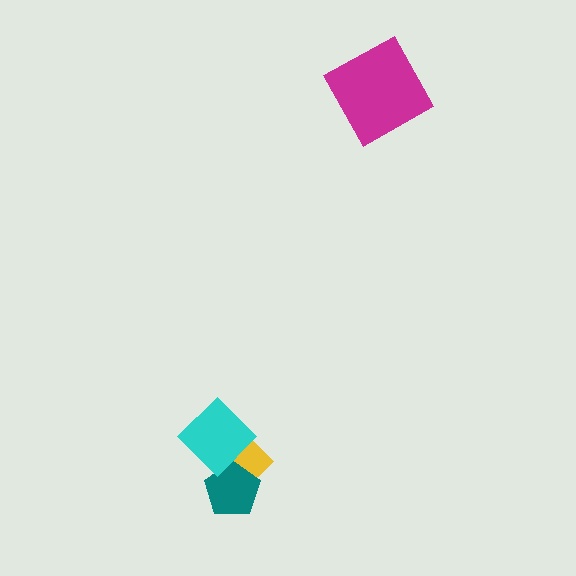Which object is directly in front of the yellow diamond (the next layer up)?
The teal pentagon is directly in front of the yellow diamond.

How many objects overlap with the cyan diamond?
2 objects overlap with the cyan diamond.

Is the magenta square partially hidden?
No, no other shape covers it.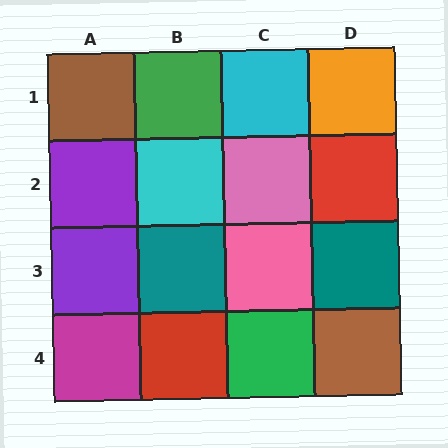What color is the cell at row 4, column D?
Brown.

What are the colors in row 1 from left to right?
Brown, green, cyan, orange.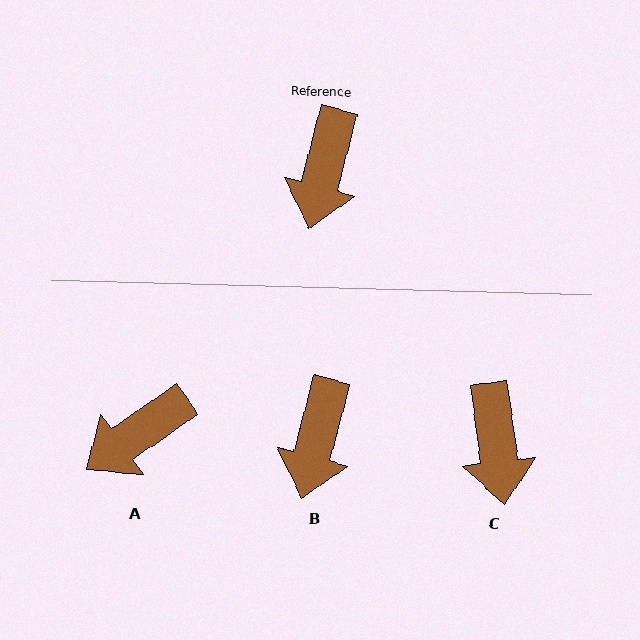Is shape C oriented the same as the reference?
No, it is off by about 22 degrees.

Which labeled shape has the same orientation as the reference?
B.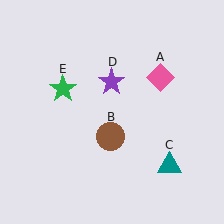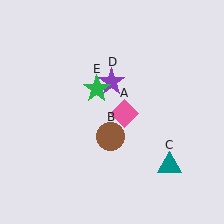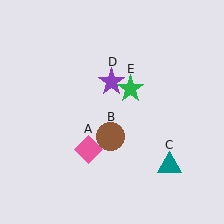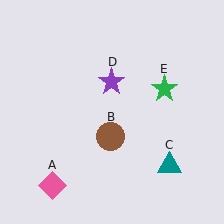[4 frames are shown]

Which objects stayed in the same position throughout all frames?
Brown circle (object B) and teal triangle (object C) and purple star (object D) remained stationary.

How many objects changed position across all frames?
2 objects changed position: pink diamond (object A), green star (object E).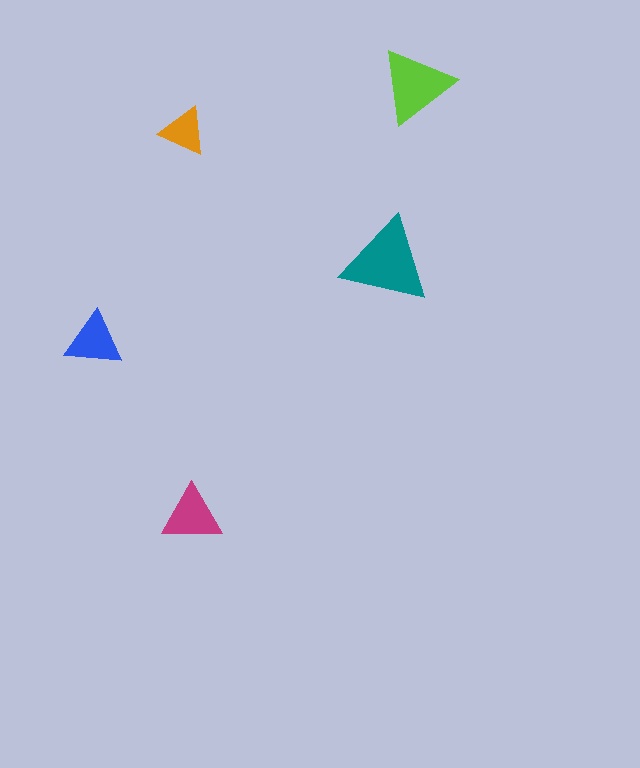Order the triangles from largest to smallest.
the teal one, the lime one, the magenta one, the blue one, the orange one.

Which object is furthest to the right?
The lime triangle is rightmost.